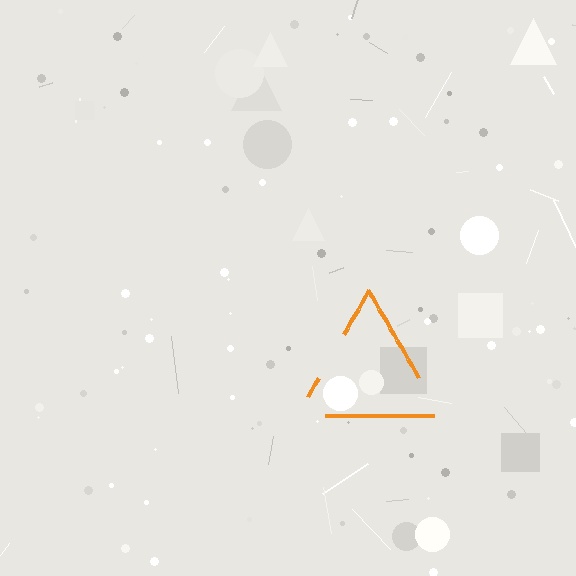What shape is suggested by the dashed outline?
The dashed outline suggests a triangle.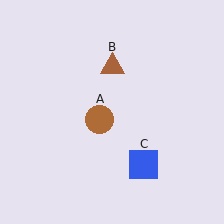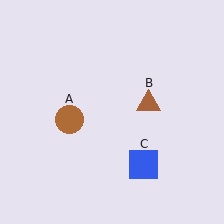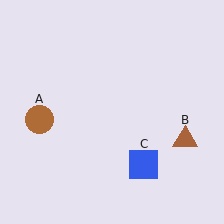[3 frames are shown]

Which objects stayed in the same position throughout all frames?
Blue square (object C) remained stationary.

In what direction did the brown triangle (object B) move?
The brown triangle (object B) moved down and to the right.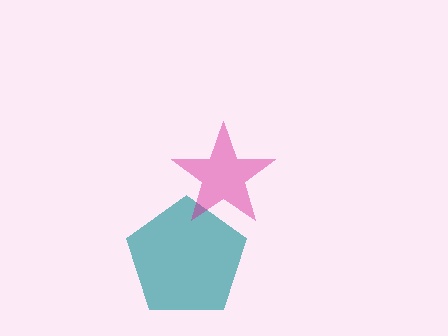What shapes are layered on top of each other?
The layered shapes are: a teal pentagon, a magenta star.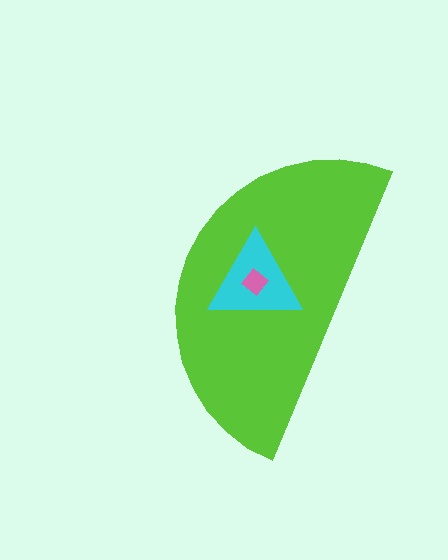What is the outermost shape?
The lime semicircle.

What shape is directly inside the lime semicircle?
The cyan triangle.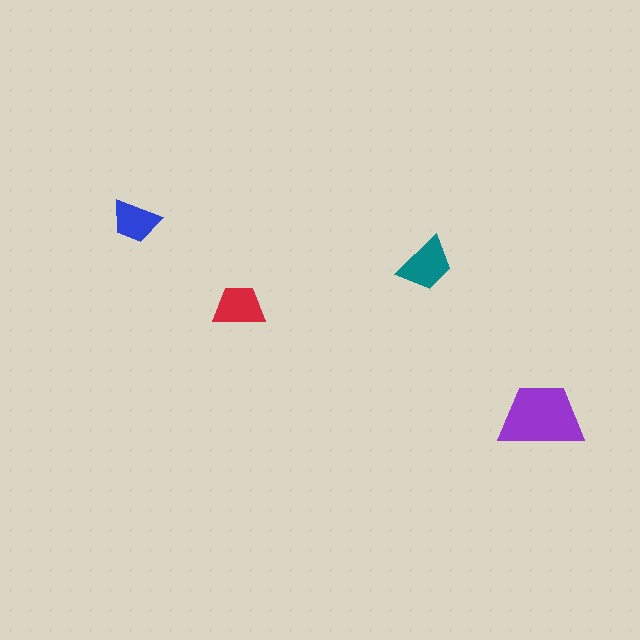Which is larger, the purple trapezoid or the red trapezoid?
The purple one.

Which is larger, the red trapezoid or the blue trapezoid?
The red one.